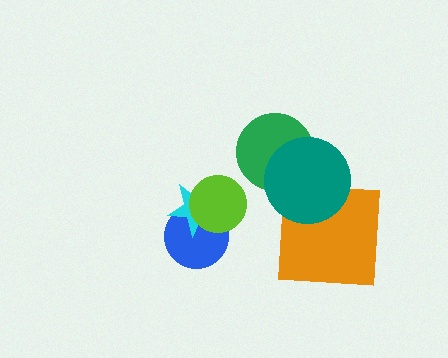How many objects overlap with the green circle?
1 object overlaps with the green circle.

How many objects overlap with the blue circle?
2 objects overlap with the blue circle.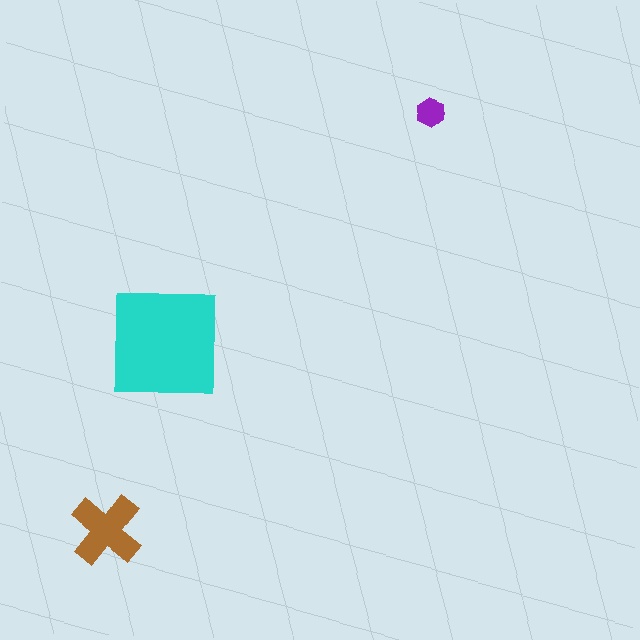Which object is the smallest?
The purple hexagon.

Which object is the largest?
The cyan square.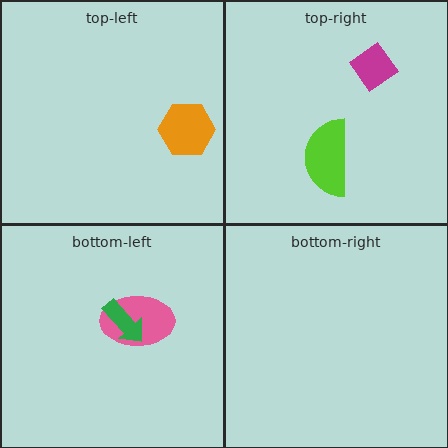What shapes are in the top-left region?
The orange hexagon.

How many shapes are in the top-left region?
1.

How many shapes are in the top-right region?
2.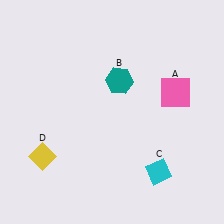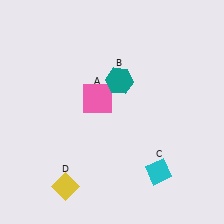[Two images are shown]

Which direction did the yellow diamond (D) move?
The yellow diamond (D) moved down.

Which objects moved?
The objects that moved are: the pink square (A), the yellow diamond (D).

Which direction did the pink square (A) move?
The pink square (A) moved left.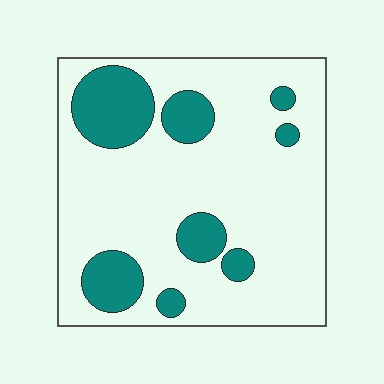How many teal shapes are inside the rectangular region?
8.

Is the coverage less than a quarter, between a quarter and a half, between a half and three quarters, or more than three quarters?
Less than a quarter.